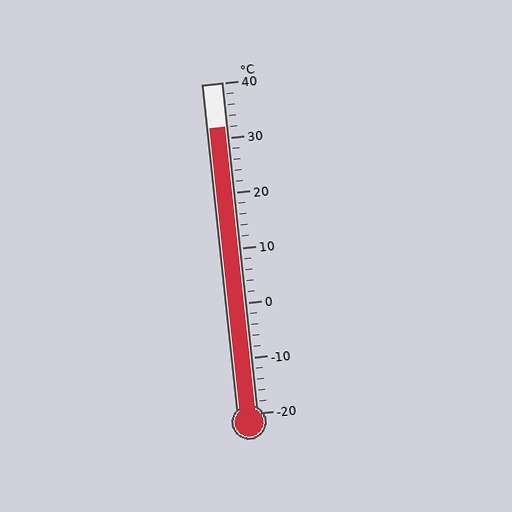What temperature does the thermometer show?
The thermometer shows approximately 32°C.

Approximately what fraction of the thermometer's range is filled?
The thermometer is filled to approximately 85% of its range.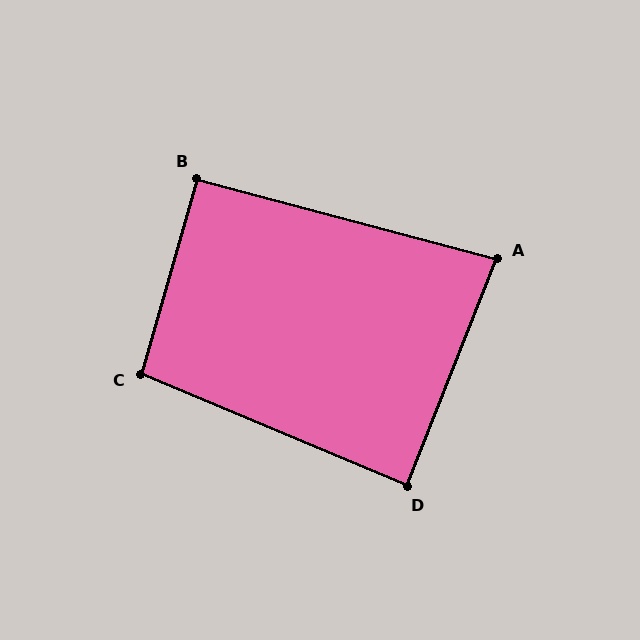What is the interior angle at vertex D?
Approximately 89 degrees (approximately right).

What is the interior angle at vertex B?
Approximately 91 degrees (approximately right).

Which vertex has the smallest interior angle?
A, at approximately 83 degrees.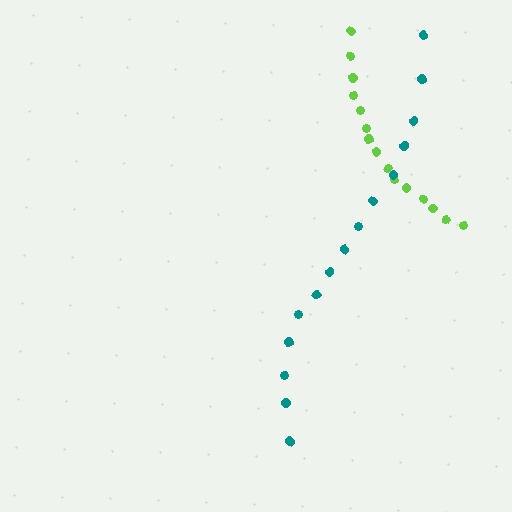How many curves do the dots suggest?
There are 2 distinct paths.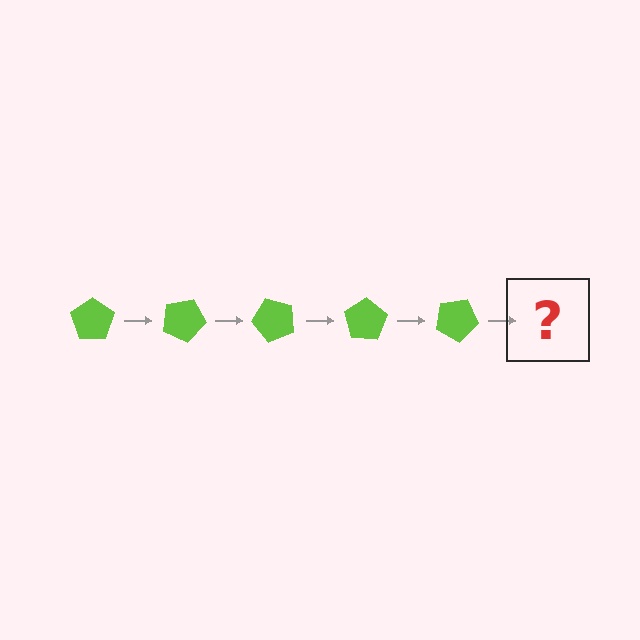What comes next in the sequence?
The next element should be a lime pentagon rotated 125 degrees.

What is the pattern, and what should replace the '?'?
The pattern is that the pentagon rotates 25 degrees each step. The '?' should be a lime pentagon rotated 125 degrees.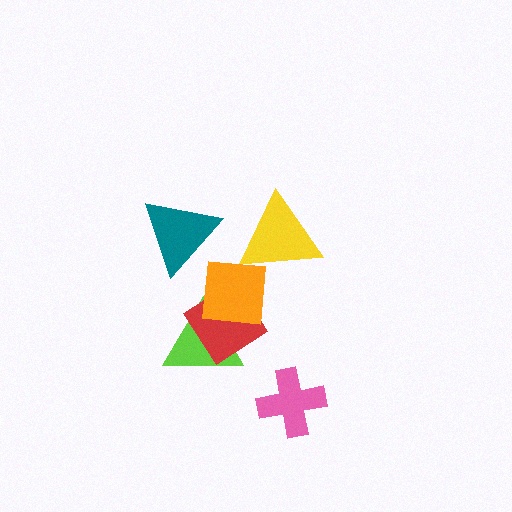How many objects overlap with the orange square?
2 objects overlap with the orange square.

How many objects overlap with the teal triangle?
0 objects overlap with the teal triangle.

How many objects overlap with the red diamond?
2 objects overlap with the red diamond.